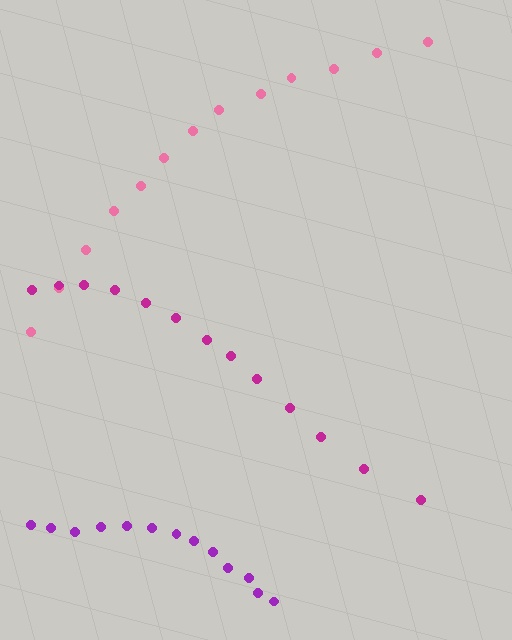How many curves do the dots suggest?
There are 3 distinct paths.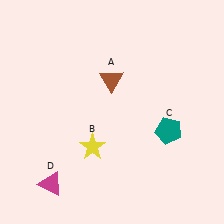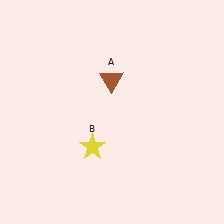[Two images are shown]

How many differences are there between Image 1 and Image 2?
There are 2 differences between the two images.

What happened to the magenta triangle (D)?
The magenta triangle (D) was removed in Image 2. It was in the bottom-left area of Image 1.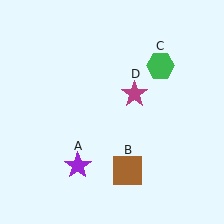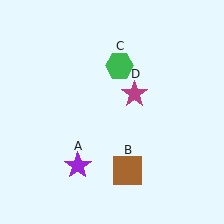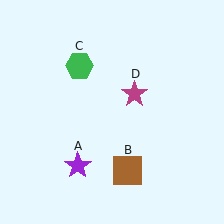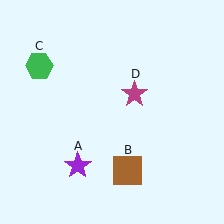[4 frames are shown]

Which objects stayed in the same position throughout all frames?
Purple star (object A) and brown square (object B) and magenta star (object D) remained stationary.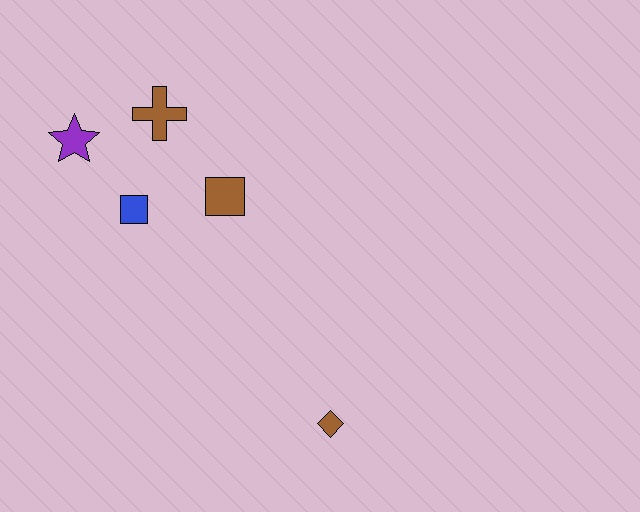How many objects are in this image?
There are 5 objects.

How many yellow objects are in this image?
There are no yellow objects.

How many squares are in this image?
There are 2 squares.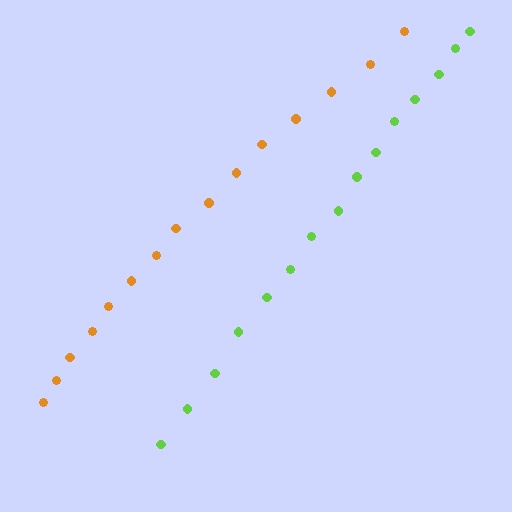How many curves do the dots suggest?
There are 2 distinct paths.